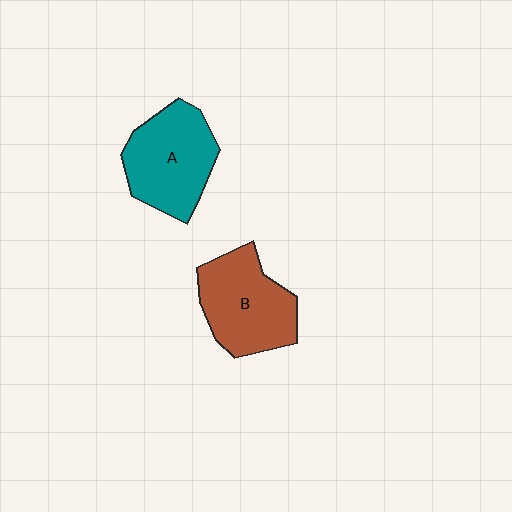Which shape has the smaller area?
Shape B (brown).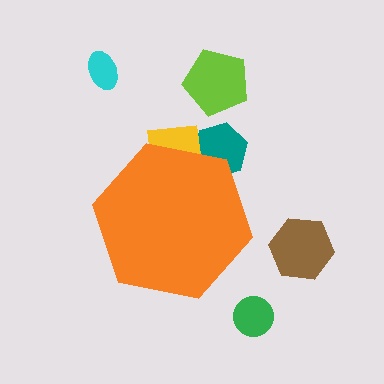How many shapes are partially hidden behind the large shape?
2 shapes are partially hidden.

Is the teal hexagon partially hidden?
Yes, the teal hexagon is partially hidden behind the orange hexagon.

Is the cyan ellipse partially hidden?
No, the cyan ellipse is fully visible.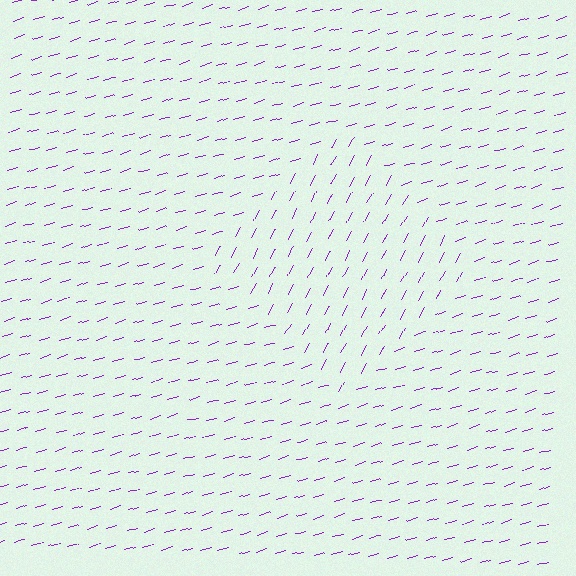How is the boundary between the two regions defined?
The boundary is defined purely by a change in line orientation (approximately 45 degrees difference). All lines are the same color and thickness.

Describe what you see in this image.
The image is filled with small purple line segments. A diamond region in the image has lines oriented differently from the surrounding lines, creating a visible texture boundary.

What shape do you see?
I see a diamond.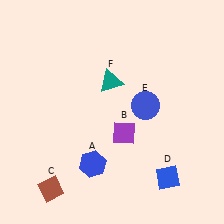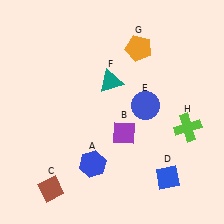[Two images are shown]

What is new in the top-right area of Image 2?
An orange pentagon (G) was added in the top-right area of Image 2.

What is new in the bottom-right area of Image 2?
A lime cross (H) was added in the bottom-right area of Image 2.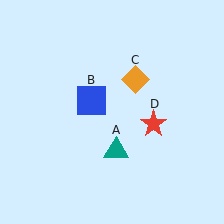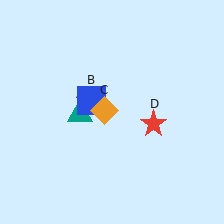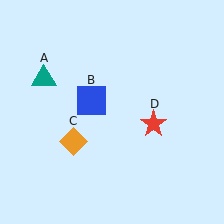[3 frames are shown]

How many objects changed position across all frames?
2 objects changed position: teal triangle (object A), orange diamond (object C).